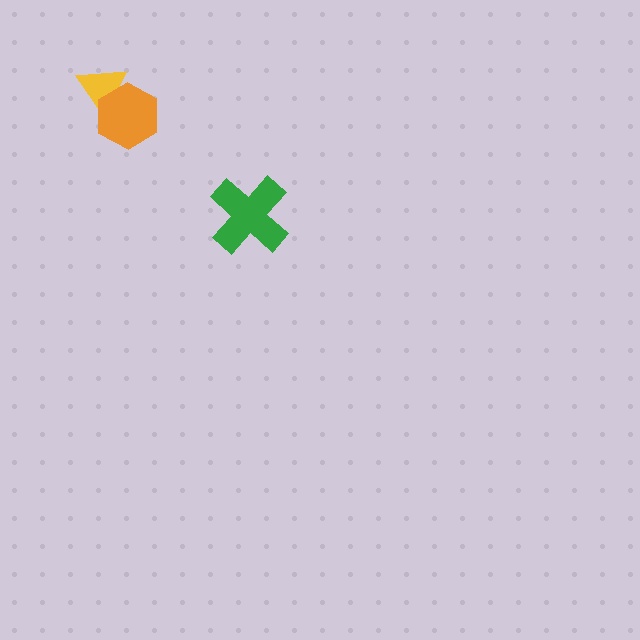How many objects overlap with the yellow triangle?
1 object overlaps with the yellow triangle.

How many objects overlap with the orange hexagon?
1 object overlaps with the orange hexagon.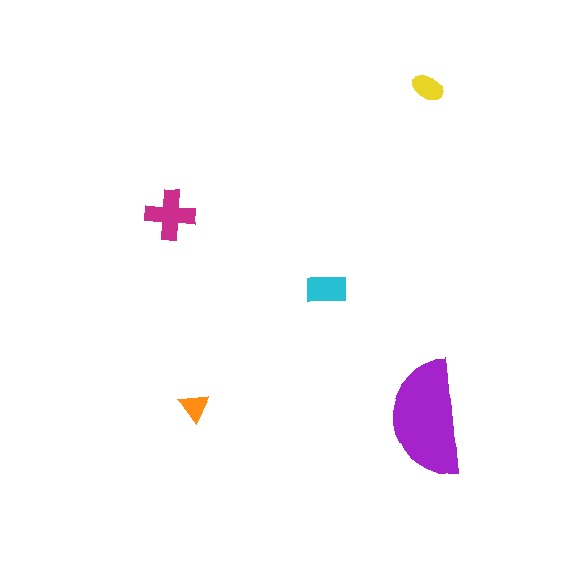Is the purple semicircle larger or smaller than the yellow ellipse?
Larger.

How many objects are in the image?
There are 5 objects in the image.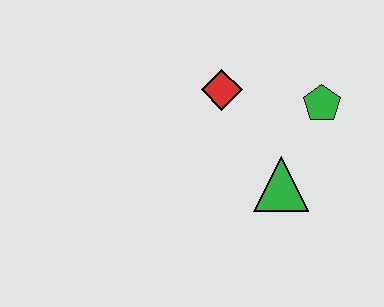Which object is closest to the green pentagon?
The green triangle is closest to the green pentagon.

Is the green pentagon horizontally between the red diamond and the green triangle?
No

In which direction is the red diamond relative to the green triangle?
The red diamond is above the green triangle.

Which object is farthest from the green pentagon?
The red diamond is farthest from the green pentagon.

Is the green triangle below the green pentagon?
Yes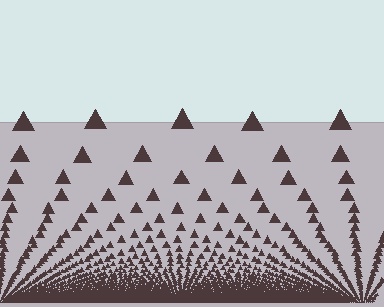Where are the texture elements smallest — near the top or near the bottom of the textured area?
Near the bottom.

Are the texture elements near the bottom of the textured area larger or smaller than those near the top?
Smaller. The gradient is inverted — elements near the bottom are smaller and denser.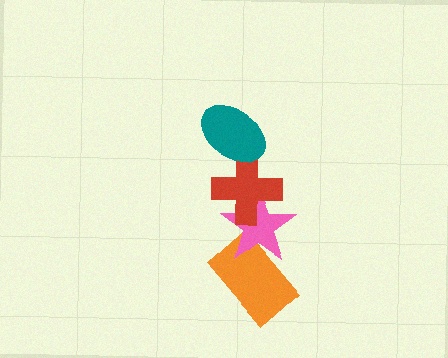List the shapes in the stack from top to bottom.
From top to bottom: the teal ellipse, the red cross, the pink star, the orange rectangle.